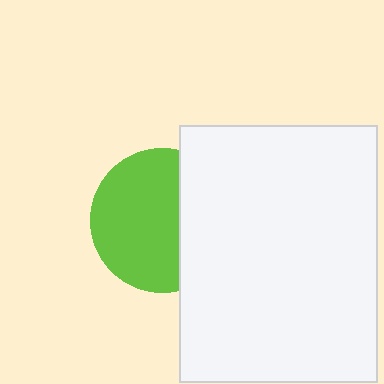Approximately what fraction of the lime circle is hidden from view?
Roughly 35% of the lime circle is hidden behind the white rectangle.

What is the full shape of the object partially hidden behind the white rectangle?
The partially hidden object is a lime circle.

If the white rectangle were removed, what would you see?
You would see the complete lime circle.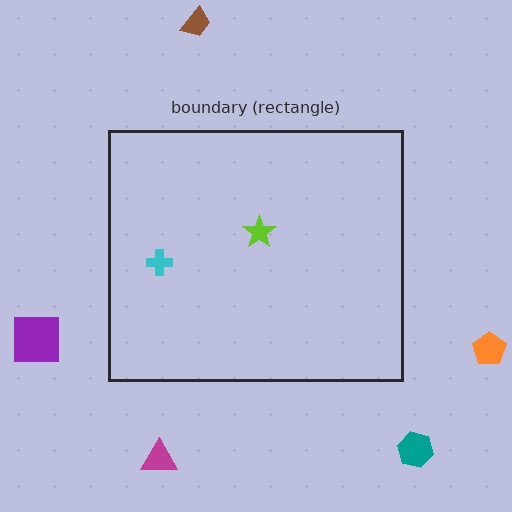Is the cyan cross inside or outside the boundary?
Inside.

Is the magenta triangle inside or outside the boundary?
Outside.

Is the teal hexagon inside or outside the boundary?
Outside.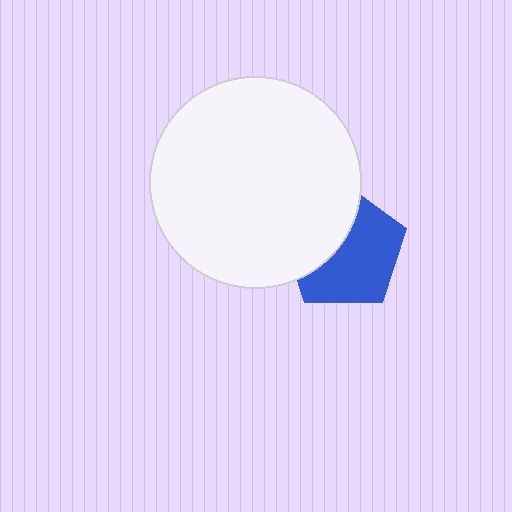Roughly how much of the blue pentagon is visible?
About half of it is visible (roughly 60%).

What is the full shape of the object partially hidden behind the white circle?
The partially hidden object is a blue pentagon.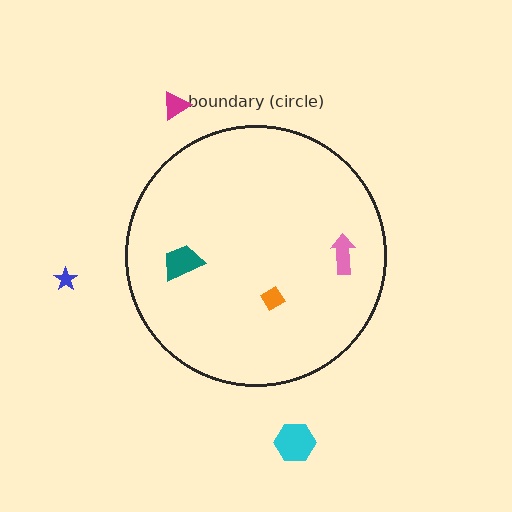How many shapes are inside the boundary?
3 inside, 3 outside.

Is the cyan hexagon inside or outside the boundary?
Outside.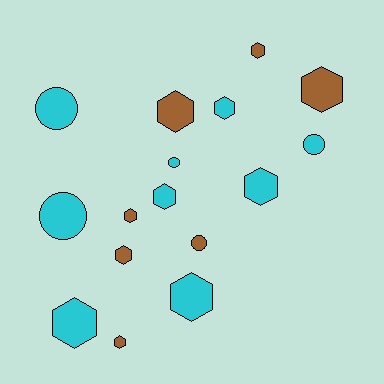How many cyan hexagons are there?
There are 5 cyan hexagons.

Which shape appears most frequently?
Hexagon, with 11 objects.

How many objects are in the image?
There are 16 objects.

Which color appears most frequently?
Cyan, with 9 objects.